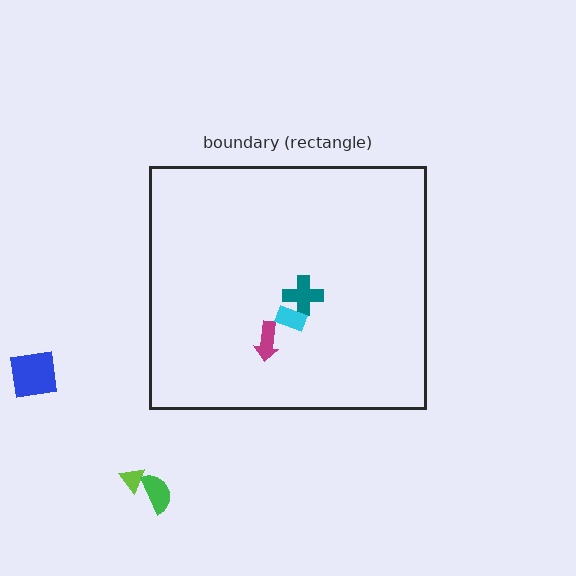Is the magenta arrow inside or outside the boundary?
Inside.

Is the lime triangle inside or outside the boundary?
Outside.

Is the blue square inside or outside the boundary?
Outside.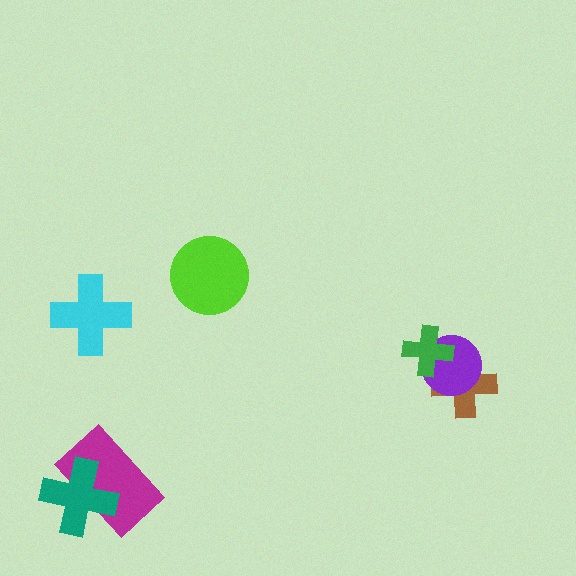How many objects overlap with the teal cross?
1 object overlaps with the teal cross.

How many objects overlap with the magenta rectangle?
1 object overlaps with the magenta rectangle.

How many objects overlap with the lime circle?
0 objects overlap with the lime circle.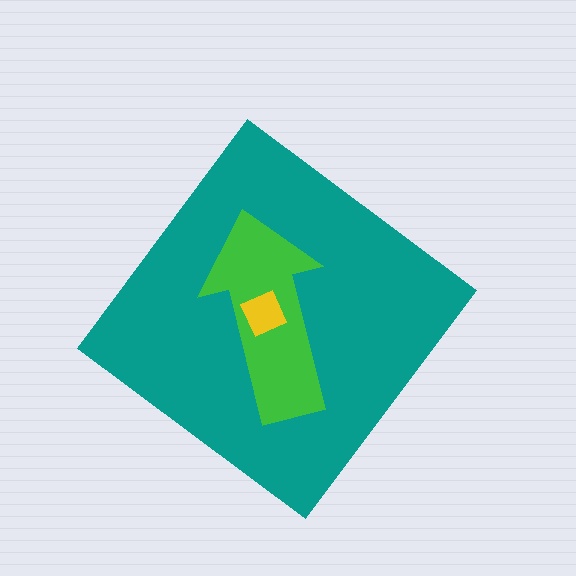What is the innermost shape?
The yellow square.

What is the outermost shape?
The teal diamond.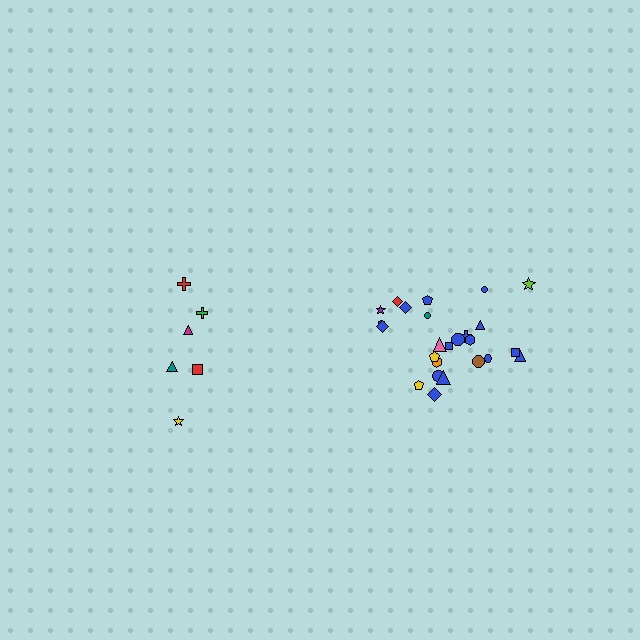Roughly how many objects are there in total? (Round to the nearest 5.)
Roughly 30 objects in total.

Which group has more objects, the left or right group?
The right group.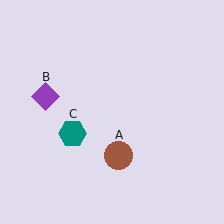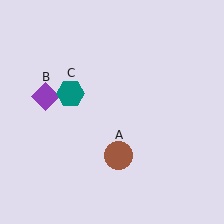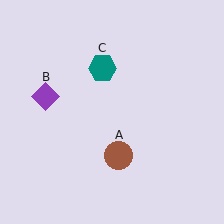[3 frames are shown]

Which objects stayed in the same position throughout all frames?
Brown circle (object A) and purple diamond (object B) remained stationary.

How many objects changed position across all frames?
1 object changed position: teal hexagon (object C).